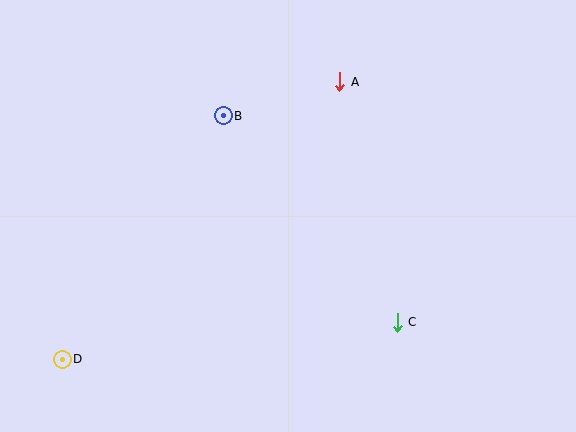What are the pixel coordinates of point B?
Point B is at (223, 116).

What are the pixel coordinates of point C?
Point C is at (397, 322).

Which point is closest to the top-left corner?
Point B is closest to the top-left corner.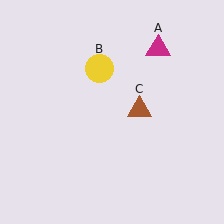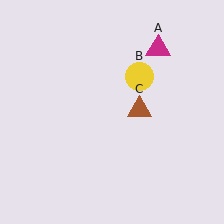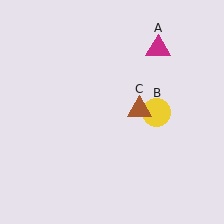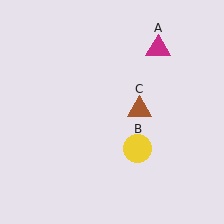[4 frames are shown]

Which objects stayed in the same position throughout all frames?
Magenta triangle (object A) and brown triangle (object C) remained stationary.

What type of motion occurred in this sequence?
The yellow circle (object B) rotated clockwise around the center of the scene.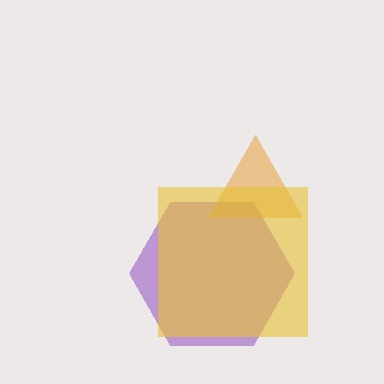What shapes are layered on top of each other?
The layered shapes are: a purple hexagon, an orange triangle, a yellow square.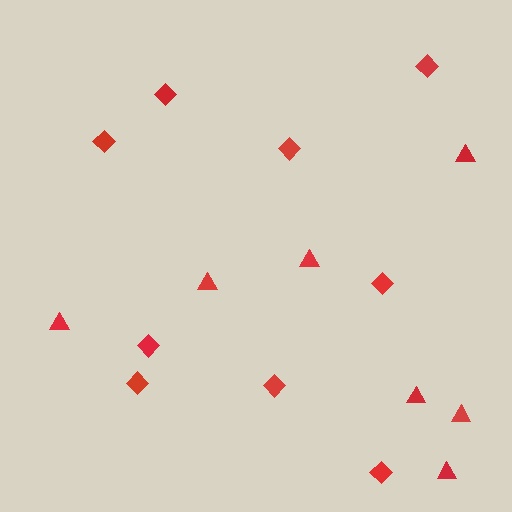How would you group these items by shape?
There are 2 groups: one group of triangles (7) and one group of diamonds (9).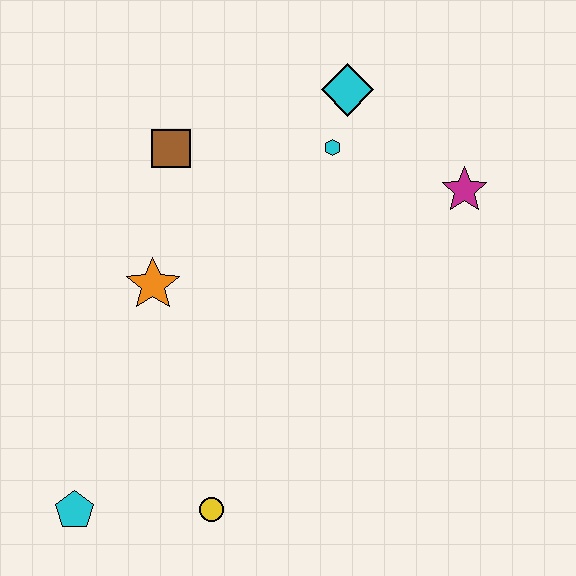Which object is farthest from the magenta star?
The cyan pentagon is farthest from the magenta star.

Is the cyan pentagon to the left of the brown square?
Yes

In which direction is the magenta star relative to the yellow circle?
The magenta star is above the yellow circle.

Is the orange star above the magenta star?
No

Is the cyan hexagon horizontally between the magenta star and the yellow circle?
Yes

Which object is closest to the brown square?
The orange star is closest to the brown square.